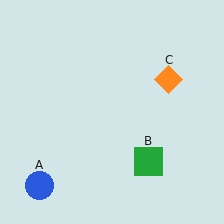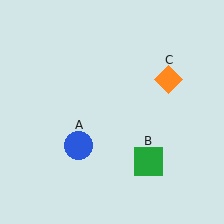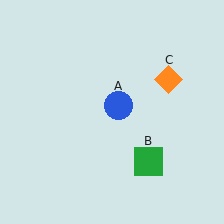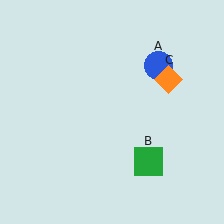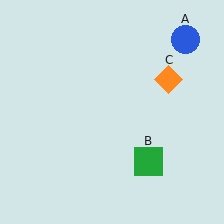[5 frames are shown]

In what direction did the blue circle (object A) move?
The blue circle (object A) moved up and to the right.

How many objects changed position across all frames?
1 object changed position: blue circle (object A).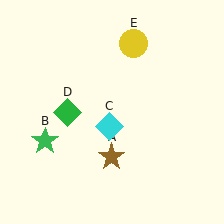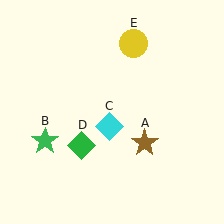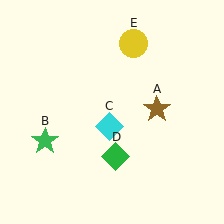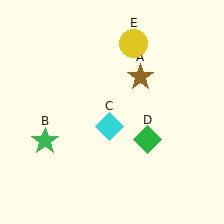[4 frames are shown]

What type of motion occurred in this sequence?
The brown star (object A), green diamond (object D) rotated counterclockwise around the center of the scene.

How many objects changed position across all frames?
2 objects changed position: brown star (object A), green diamond (object D).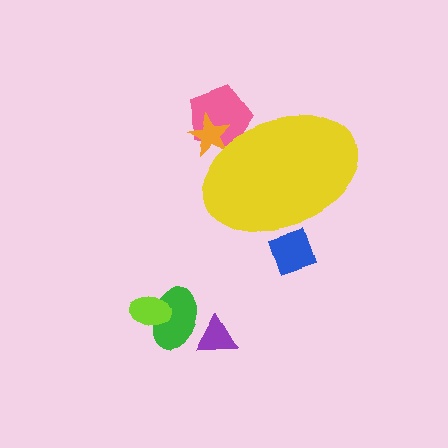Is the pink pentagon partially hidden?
Yes, the pink pentagon is partially hidden behind the yellow ellipse.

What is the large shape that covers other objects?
A yellow ellipse.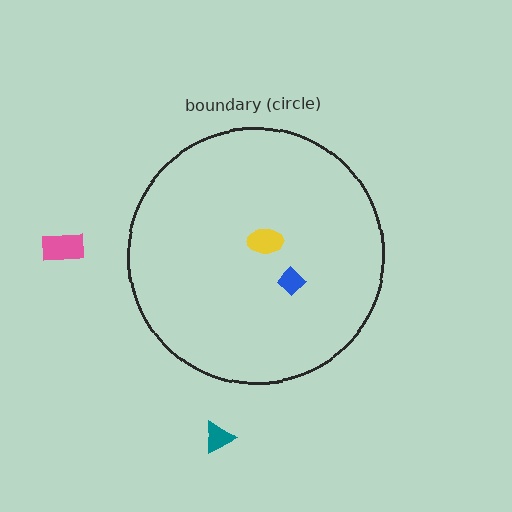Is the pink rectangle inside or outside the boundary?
Outside.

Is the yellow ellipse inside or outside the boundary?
Inside.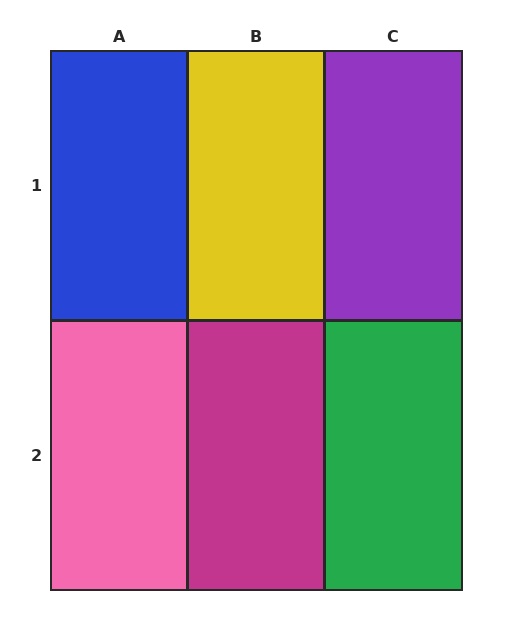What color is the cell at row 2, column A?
Pink.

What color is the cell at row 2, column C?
Green.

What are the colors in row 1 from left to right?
Blue, yellow, purple.